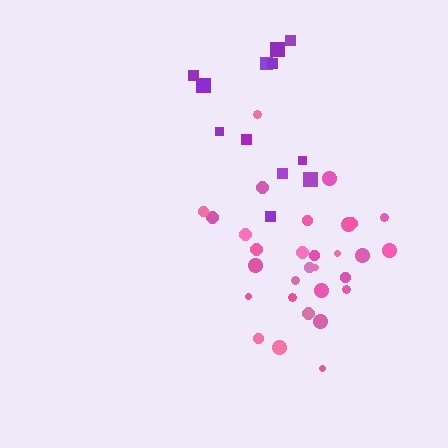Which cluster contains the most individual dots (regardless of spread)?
Pink (30).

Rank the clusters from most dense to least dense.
pink, purple.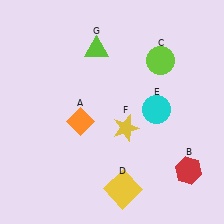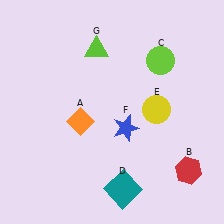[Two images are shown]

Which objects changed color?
D changed from yellow to teal. E changed from cyan to yellow. F changed from yellow to blue.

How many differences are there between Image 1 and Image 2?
There are 3 differences between the two images.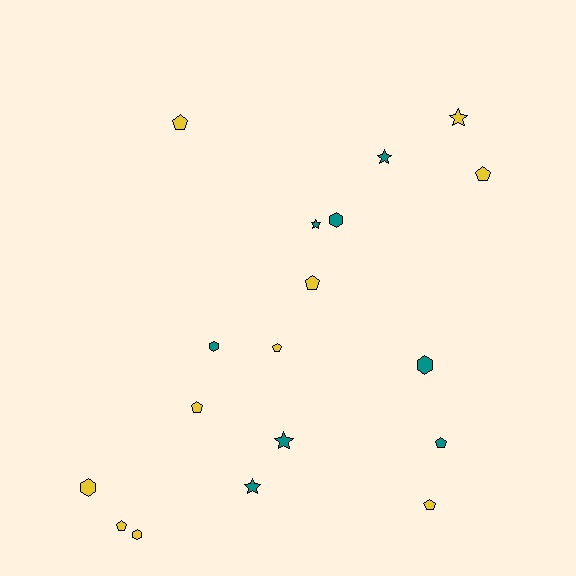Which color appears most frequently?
Yellow, with 10 objects.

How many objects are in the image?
There are 18 objects.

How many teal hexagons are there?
There are 3 teal hexagons.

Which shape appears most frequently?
Pentagon, with 8 objects.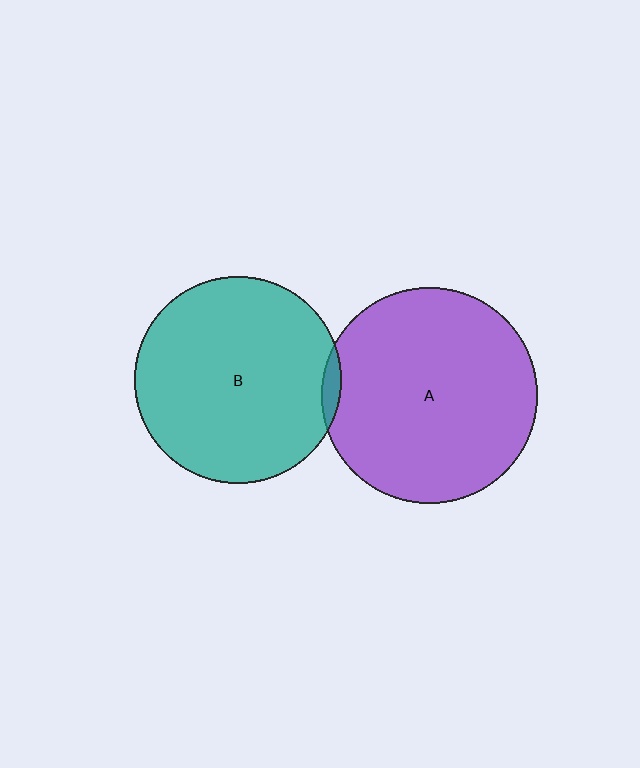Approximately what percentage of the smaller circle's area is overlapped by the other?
Approximately 5%.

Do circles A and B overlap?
Yes.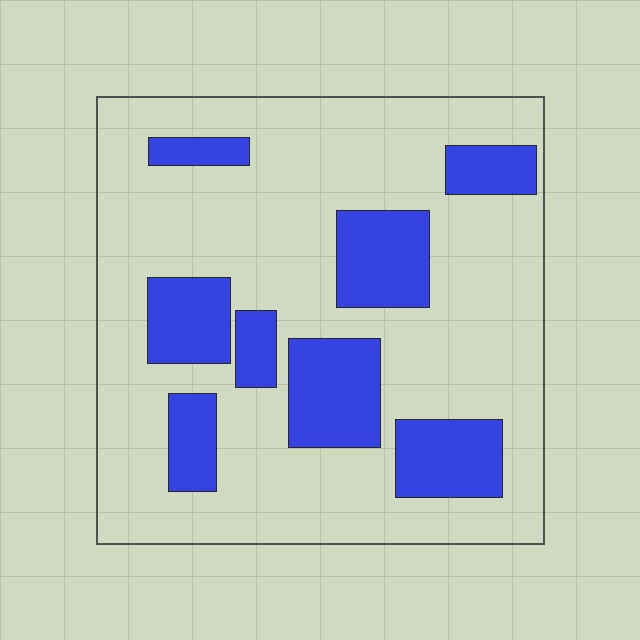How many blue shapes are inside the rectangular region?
8.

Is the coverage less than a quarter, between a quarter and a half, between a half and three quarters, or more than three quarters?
Between a quarter and a half.